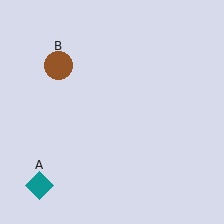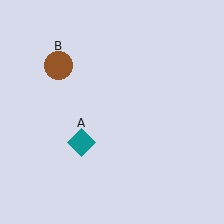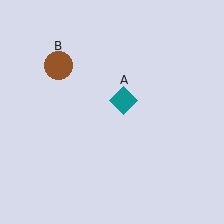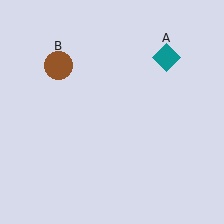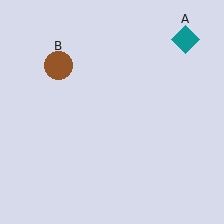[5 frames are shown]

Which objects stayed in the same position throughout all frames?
Brown circle (object B) remained stationary.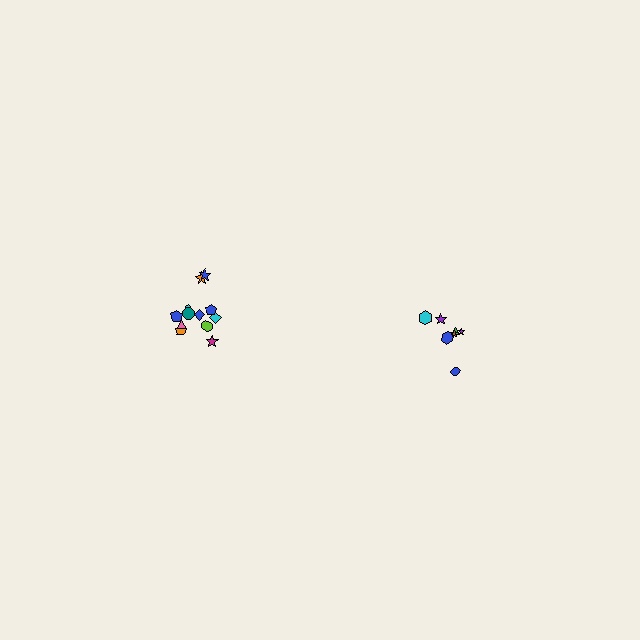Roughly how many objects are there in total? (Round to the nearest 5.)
Roughly 20 objects in total.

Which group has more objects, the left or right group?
The left group.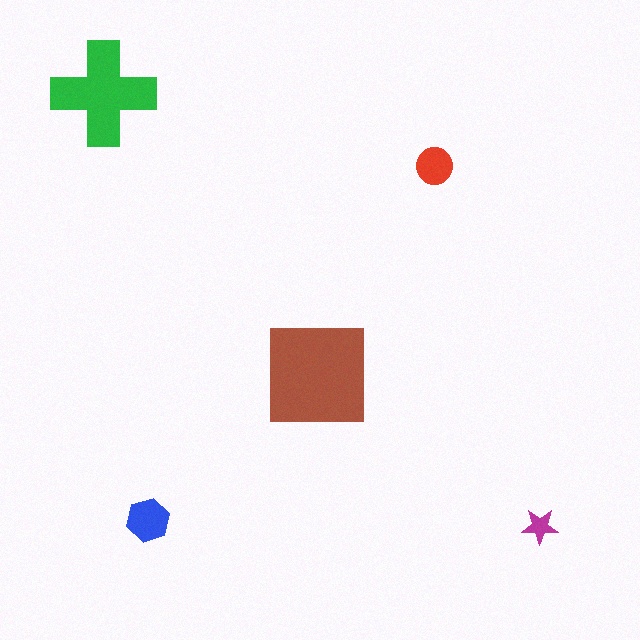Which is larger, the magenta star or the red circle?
The red circle.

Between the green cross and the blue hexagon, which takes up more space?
The green cross.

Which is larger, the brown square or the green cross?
The brown square.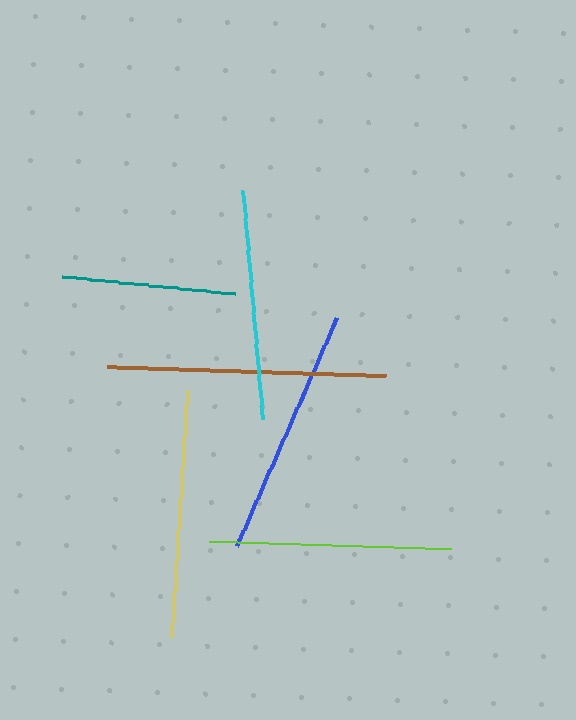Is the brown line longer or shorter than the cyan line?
The brown line is longer than the cyan line.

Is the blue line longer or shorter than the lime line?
The blue line is longer than the lime line.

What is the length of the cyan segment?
The cyan segment is approximately 230 pixels long.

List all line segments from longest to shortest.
From longest to shortest: brown, blue, yellow, lime, cyan, teal.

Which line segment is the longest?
The brown line is the longest at approximately 279 pixels.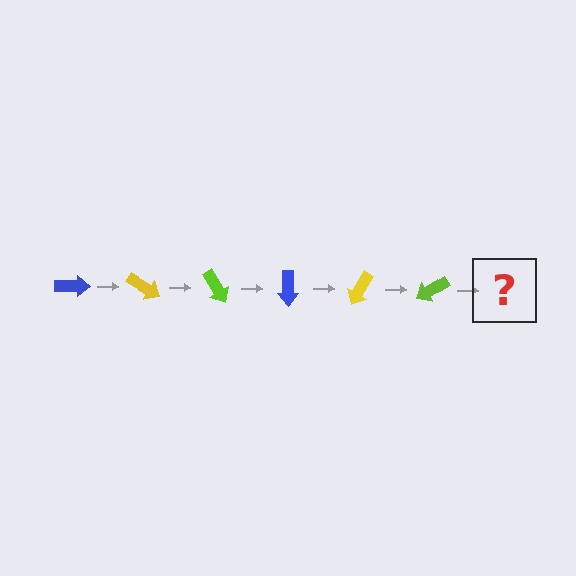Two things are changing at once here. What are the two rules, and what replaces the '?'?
The two rules are that it rotates 30 degrees each step and the color cycles through blue, yellow, and lime. The '?' should be a blue arrow, rotated 180 degrees from the start.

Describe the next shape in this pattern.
It should be a blue arrow, rotated 180 degrees from the start.